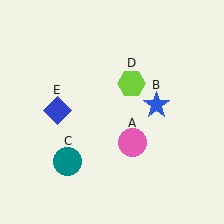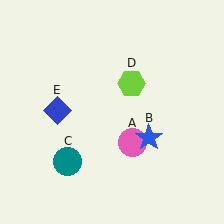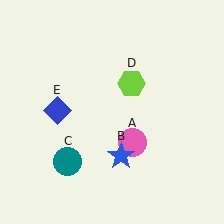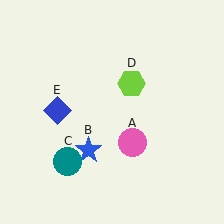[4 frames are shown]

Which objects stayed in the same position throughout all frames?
Pink circle (object A) and teal circle (object C) and lime hexagon (object D) and blue diamond (object E) remained stationary.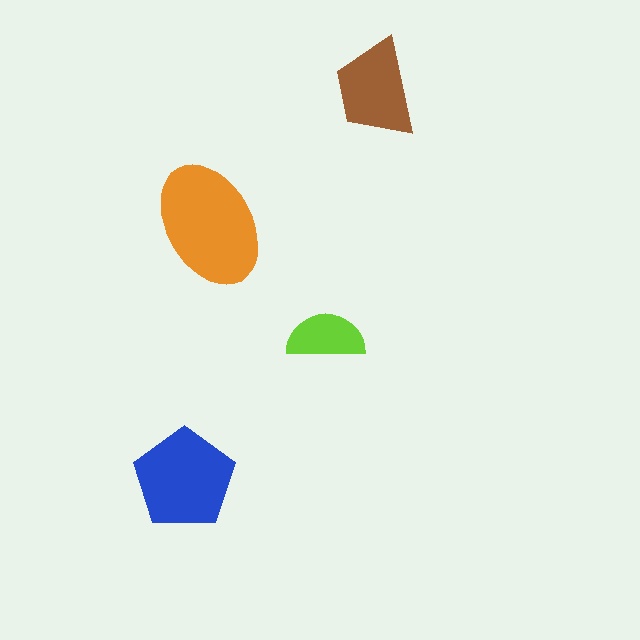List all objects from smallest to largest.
The lime semicircle, the brown trapezoid, the blue pentagon, the orange ellipse.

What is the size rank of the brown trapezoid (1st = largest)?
3rd.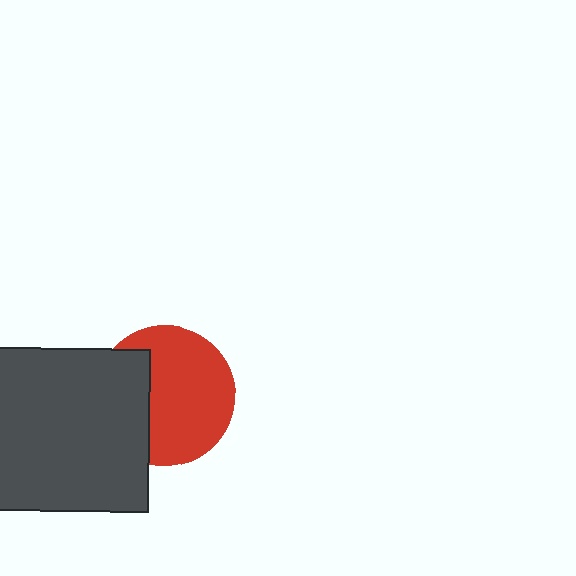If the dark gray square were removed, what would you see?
You would see the complete red circle.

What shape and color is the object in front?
The object in front is a dark gray square.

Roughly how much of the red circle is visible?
Most of it is visible (roughly 67%).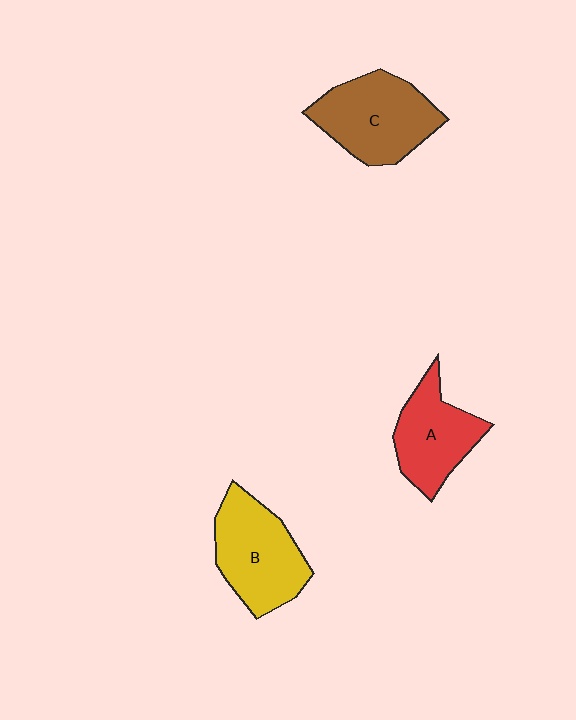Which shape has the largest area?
Shape C (brown).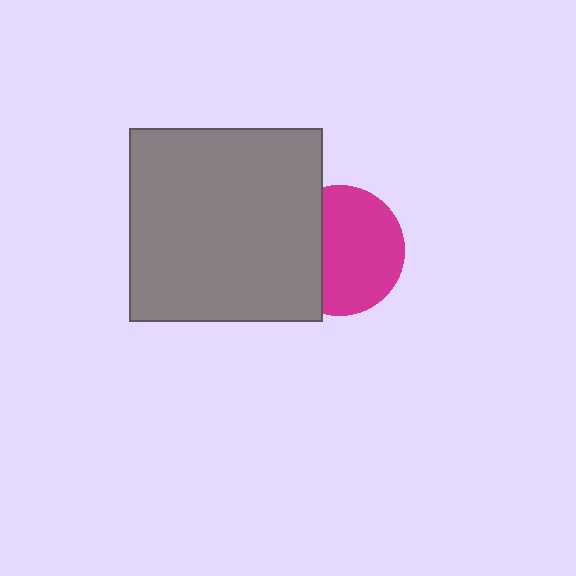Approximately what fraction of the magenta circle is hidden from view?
Roughly 35% of the magenta circle is hidden behind the gray square.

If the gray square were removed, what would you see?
You would see the complete magenta circle.